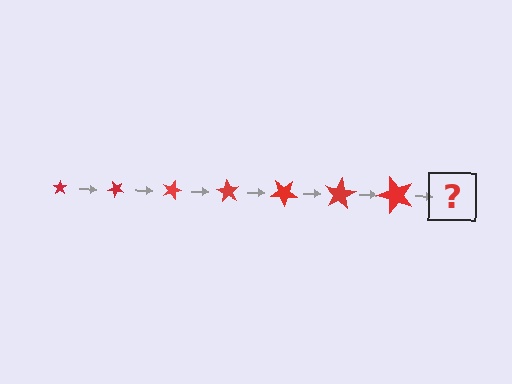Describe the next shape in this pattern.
It should be a star, larger than the previous one and rotated 315 degrees from the start.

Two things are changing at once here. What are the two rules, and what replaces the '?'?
The two rules are that the star grows larger each step and it rotates 45 degrees each step. The '?' should be a star, larger than the previous one and rotated 315 degrees from the start.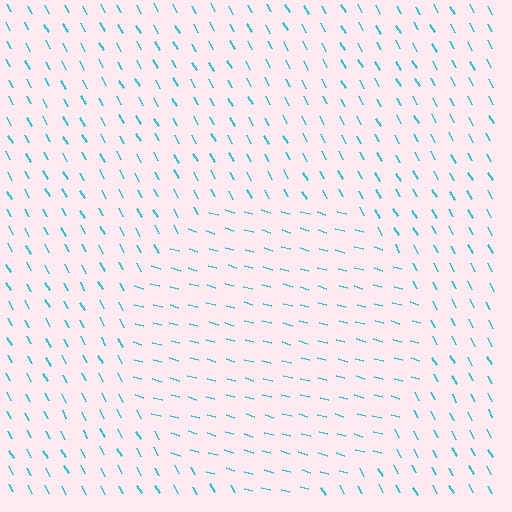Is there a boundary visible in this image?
Yes, there is a texture boundary formed by a change in line orientation.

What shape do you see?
I see a circle.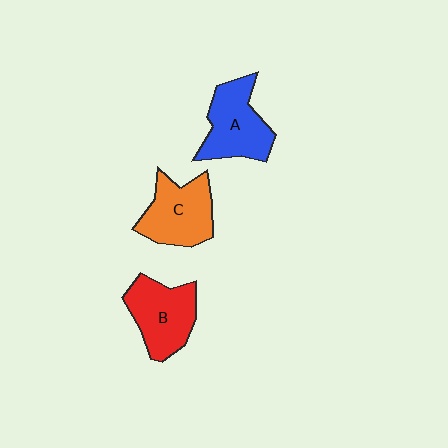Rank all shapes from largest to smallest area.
From largest to smallest: A (blue), C (orange), B (red).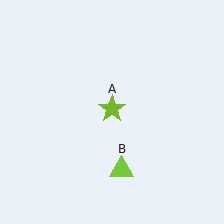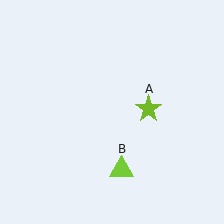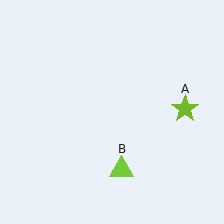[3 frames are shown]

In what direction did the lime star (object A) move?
The lime star (object A) moved right.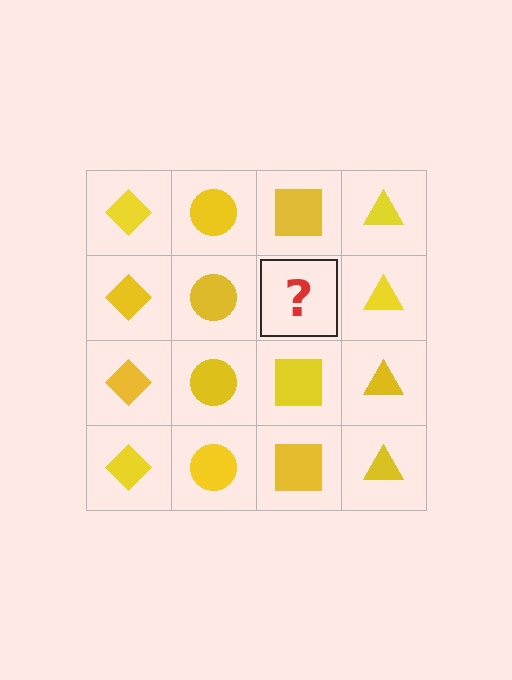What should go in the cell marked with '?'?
The missing cell should contain a yellow square.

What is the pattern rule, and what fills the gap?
The rule is that each column has a consistent shape. The gap should be filled with a yellow square.